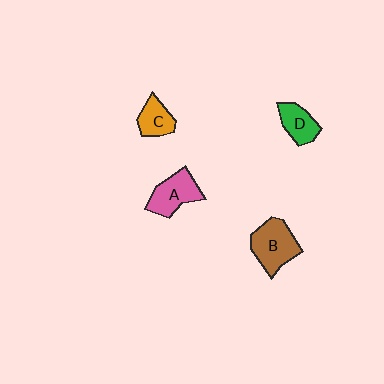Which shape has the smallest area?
Shape C (orange).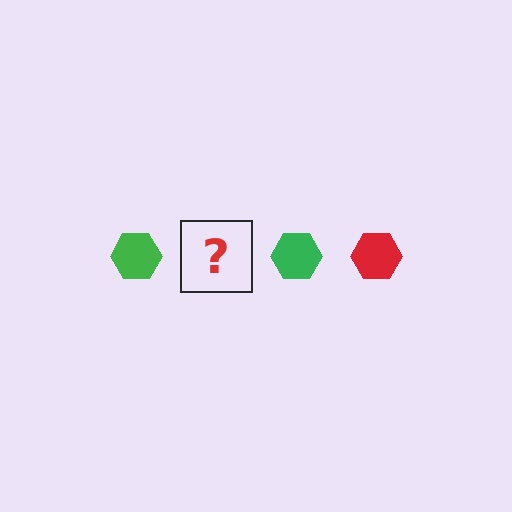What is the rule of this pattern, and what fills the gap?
The rule is that the pattern cycles through green, red hexagons. The gap should be filled with a red hexagon.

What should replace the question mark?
The question mark should be replaced with a red hexagon.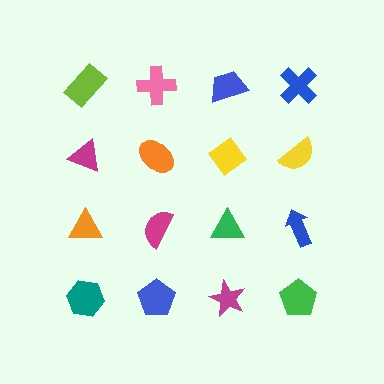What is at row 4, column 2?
A blue pentagon.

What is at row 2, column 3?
A yellow diamond.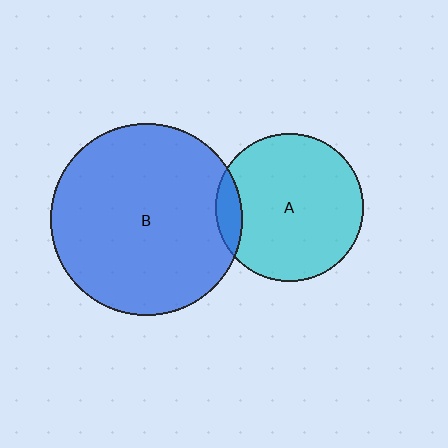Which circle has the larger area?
Circle B (blue).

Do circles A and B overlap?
Yes.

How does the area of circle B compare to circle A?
Approximately 1.7 times.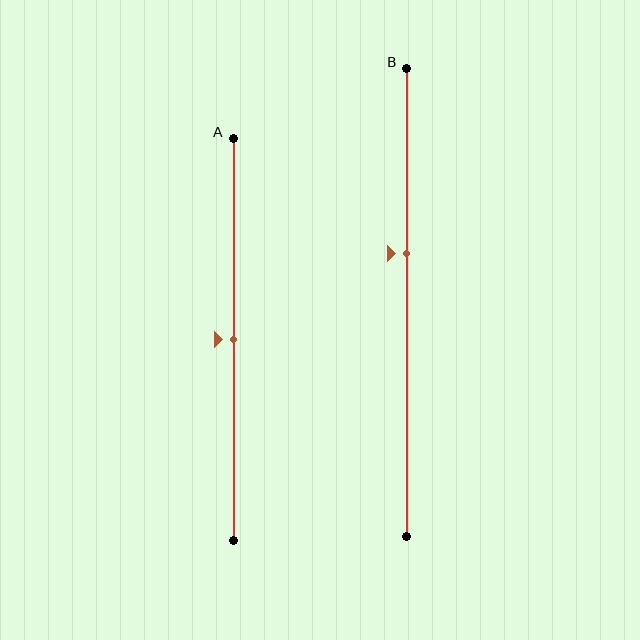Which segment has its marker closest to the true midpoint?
Segment A has its marker closest to the true midpoint.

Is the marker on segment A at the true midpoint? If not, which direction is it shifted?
Yes, the marker on segment A is at the true midpoint.